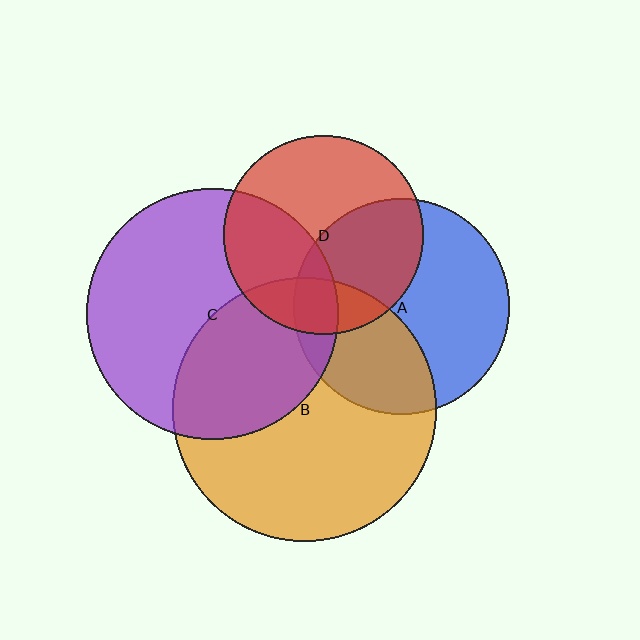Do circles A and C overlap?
Yes.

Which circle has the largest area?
Circle B (orange).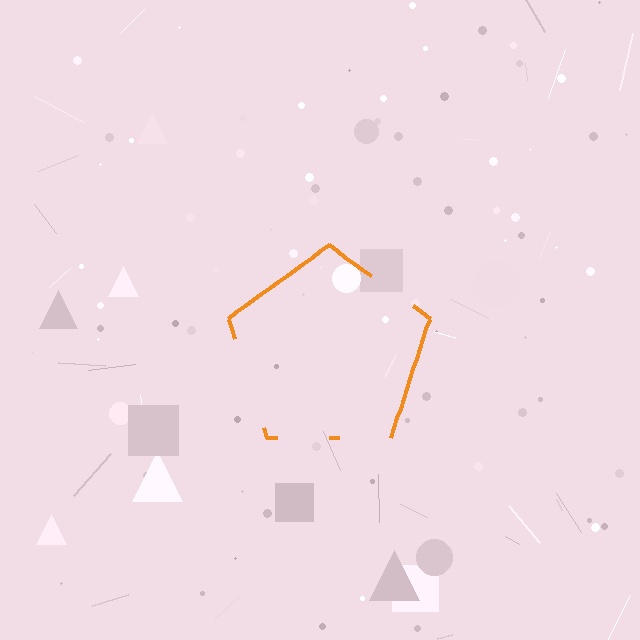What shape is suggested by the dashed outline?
The dashed outline suggests a pentagon.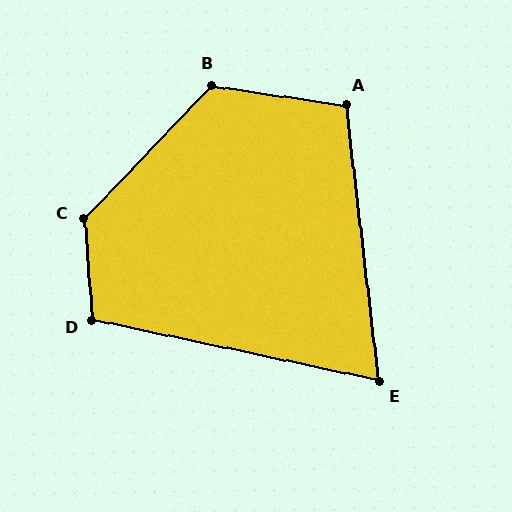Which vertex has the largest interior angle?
C, at approximately 132 degrees.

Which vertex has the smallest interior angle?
E, at approximately 71 degrees.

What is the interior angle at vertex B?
Approximately 126 degrees (obtuse).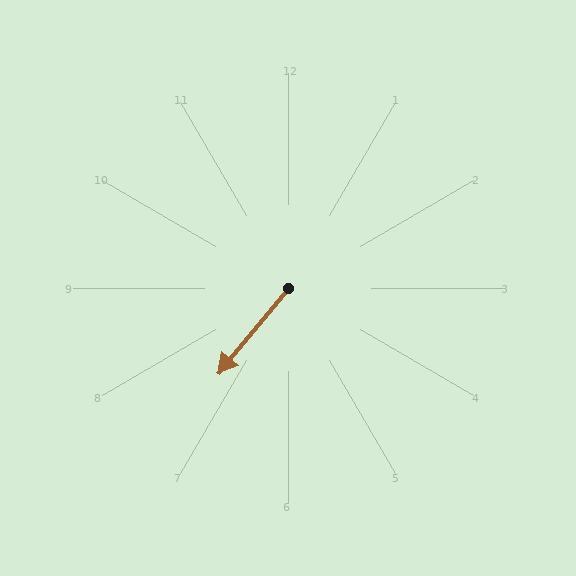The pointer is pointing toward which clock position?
Roughly 7 o'clock.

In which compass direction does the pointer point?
Southwest.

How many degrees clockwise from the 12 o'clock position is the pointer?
Approximately 219 degrees.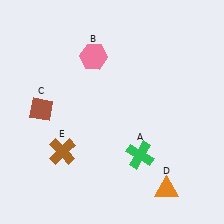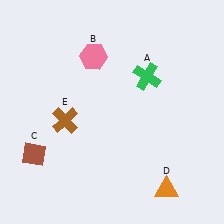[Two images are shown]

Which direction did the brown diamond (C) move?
The brown diamond (C) moved down.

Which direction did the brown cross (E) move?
The brown cross (E) moved up.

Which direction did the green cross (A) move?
The green cross (A) moved up.